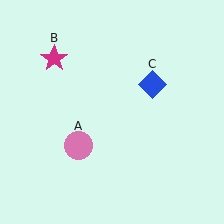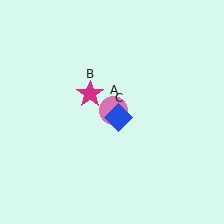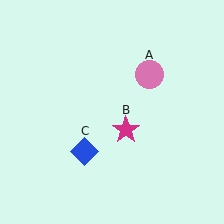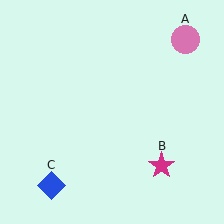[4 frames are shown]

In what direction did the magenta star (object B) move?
The magenta star (object B) moved down and to the right.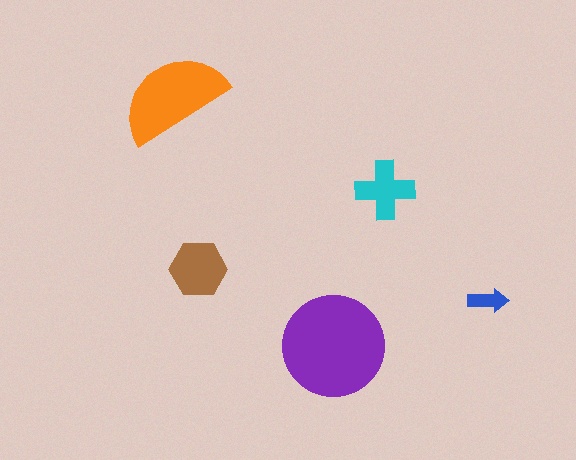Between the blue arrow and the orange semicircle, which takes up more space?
The orange semicircle.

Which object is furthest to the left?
The orange semicircle is leftmost.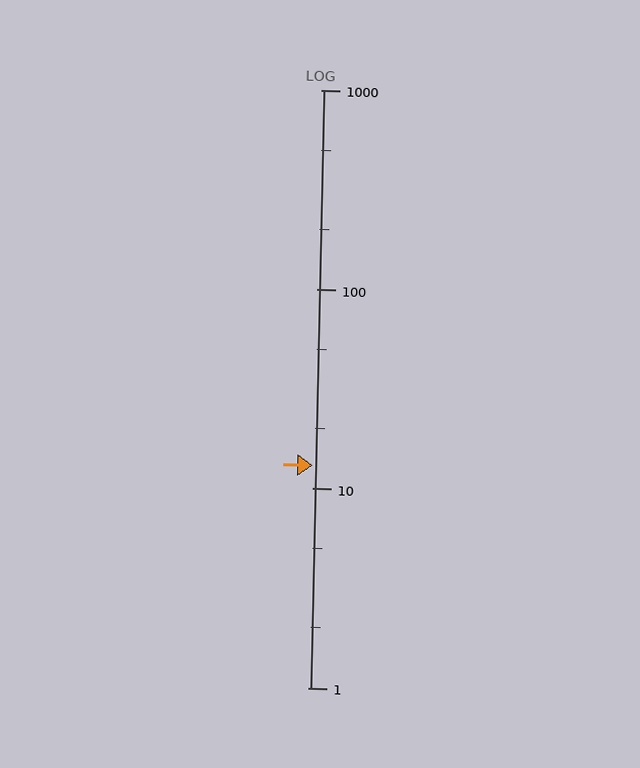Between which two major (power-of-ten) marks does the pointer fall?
The pointer is between 10 and 100.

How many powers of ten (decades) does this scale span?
The scale spans 3 decades, from 1 to 1000.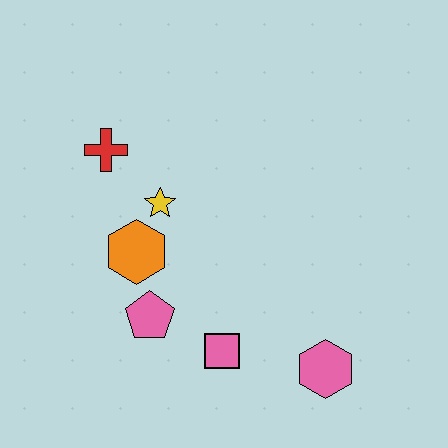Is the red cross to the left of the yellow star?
Yes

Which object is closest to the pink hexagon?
The pink square is closest to the pink hexagon.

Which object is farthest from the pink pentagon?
The pink hexagon is farthest from the pink pentagon.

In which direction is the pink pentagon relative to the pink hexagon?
The pink pentagon is to the left of the pink hexagon.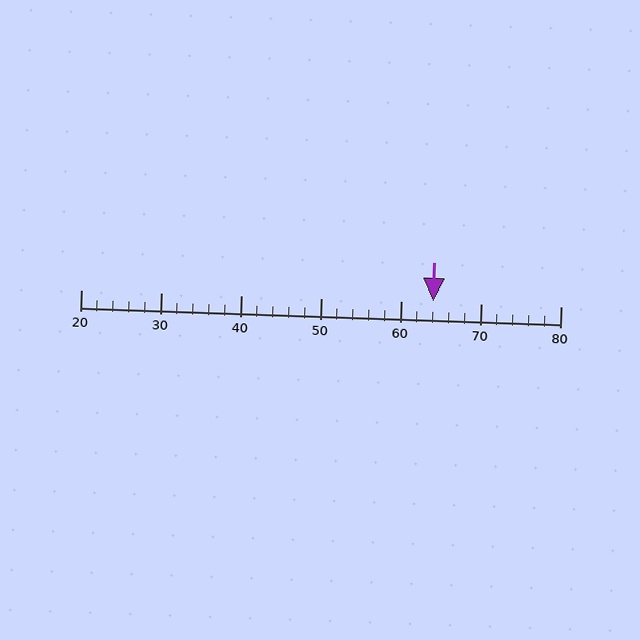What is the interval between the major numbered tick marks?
The major tick marks are spaced 10 units apart.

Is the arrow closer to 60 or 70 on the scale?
The arrow is closer to 60.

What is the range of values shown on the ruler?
The ruler shows values from 20 to 80.